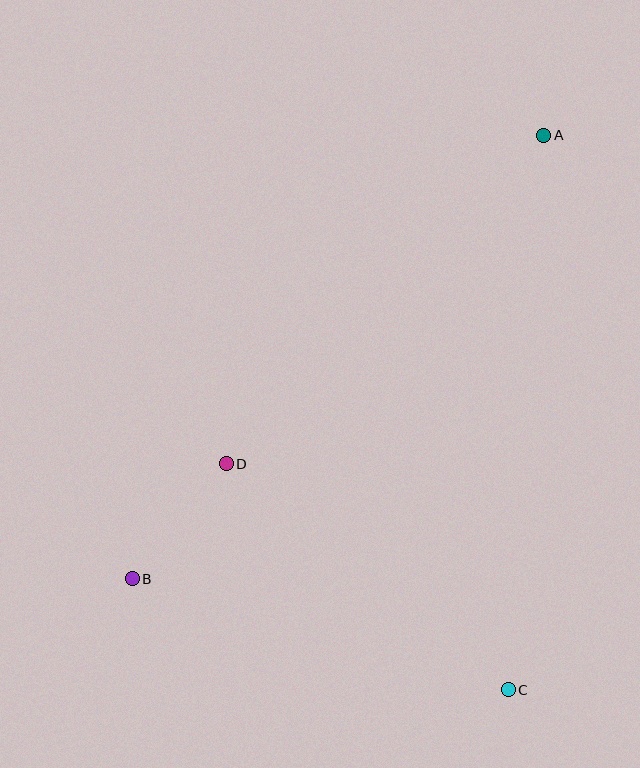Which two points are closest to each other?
Points B and D are closest to each other.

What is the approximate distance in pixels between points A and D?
The distance between A and D is approximately 457 pixels.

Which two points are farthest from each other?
Points A and B are farthest from each other.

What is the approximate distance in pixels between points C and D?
The distance between C and D is approximately 361 pixels.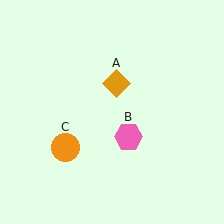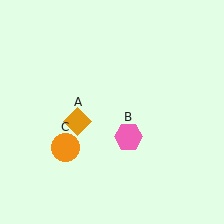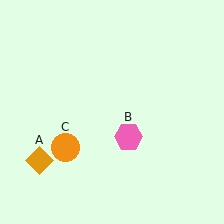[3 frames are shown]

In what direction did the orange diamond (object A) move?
The orange diamond (object A) moved down and to the left.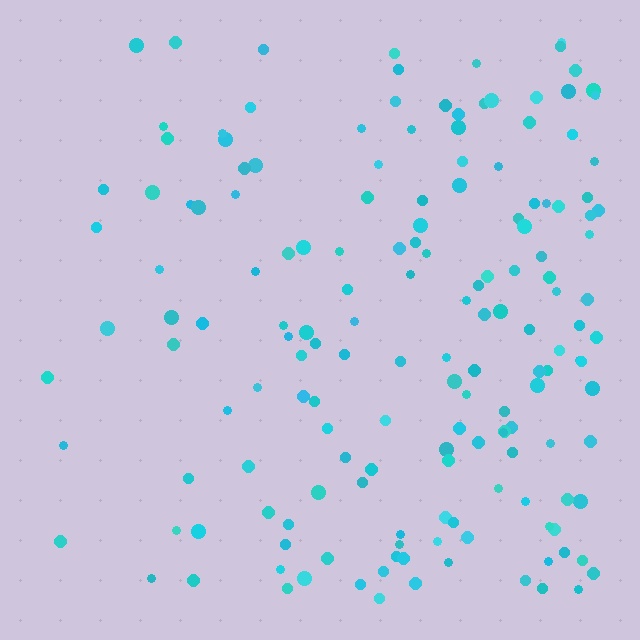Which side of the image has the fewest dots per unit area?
The left.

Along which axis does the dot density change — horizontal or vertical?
Horizontal.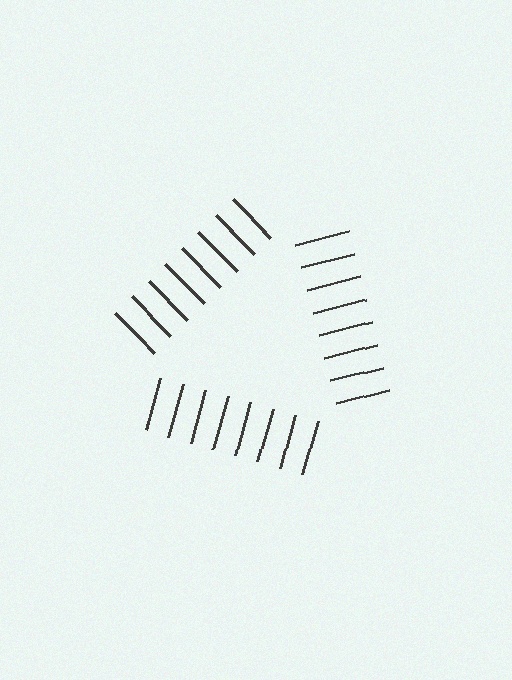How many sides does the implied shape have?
3 sides — the line-ends trace a triangle.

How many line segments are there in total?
24 — 8 along each of the 3 edges.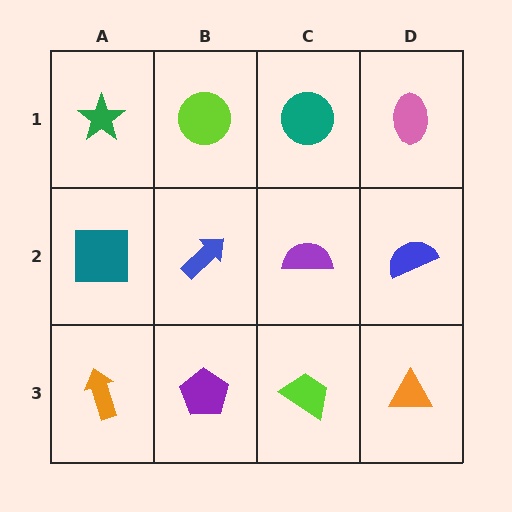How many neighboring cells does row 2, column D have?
3.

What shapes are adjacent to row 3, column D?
A blue semicircle (row 2, column D), a lime trapezoid (row 3, column C).